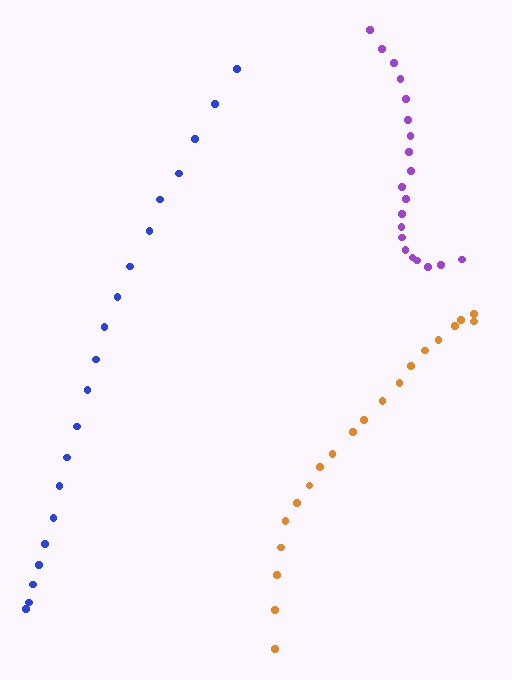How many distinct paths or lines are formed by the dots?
There are 3 distinct paths.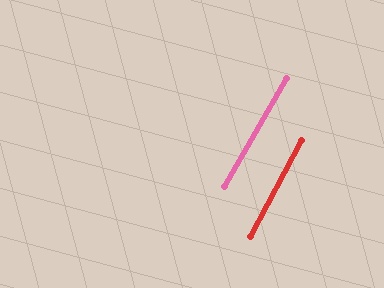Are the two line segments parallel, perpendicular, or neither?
Parallel — their directions differ by only 1.9°.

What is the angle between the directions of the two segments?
Approximately 2 degrees.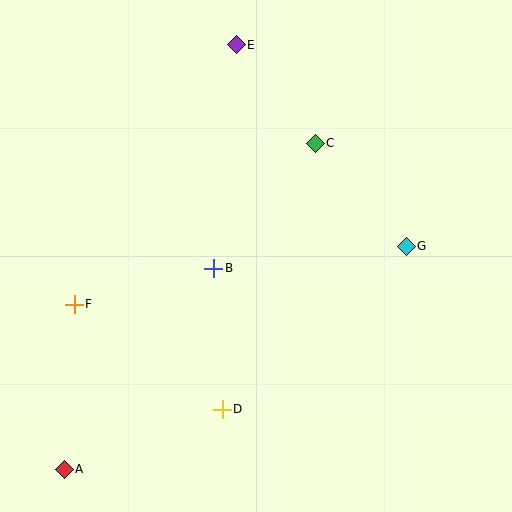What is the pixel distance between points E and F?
The distance between E and F is 306 pixels.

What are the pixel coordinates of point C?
Point C is at (315, 143).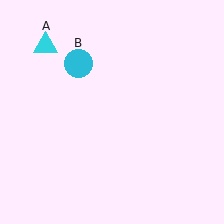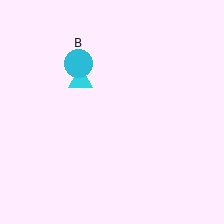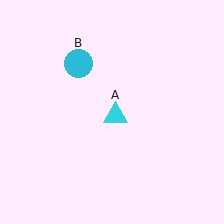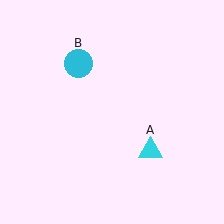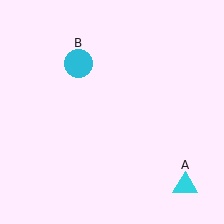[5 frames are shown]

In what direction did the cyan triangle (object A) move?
The cyan triangle (object A) moved down and to the right.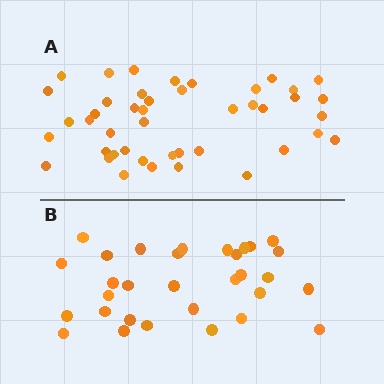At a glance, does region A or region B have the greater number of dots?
Region A (the top region) has more dots.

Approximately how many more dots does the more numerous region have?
Region A has approximately 15 more dots than region B.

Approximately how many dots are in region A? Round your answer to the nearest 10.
About 40 dots. (The exact count is 44, which rounds to 40.)